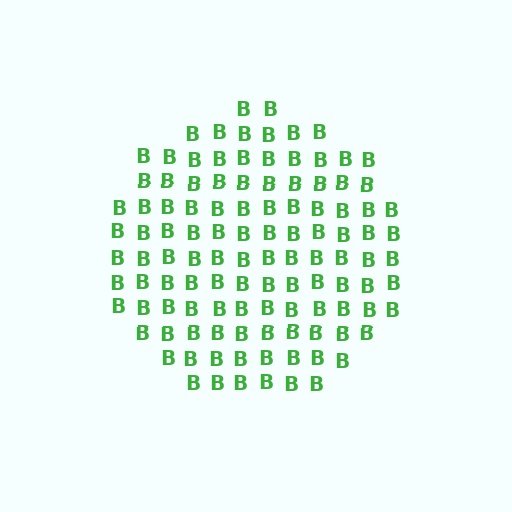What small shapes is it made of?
It is made of small letter B's.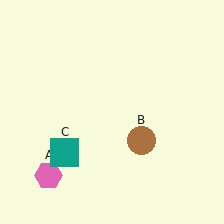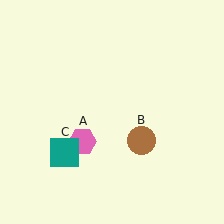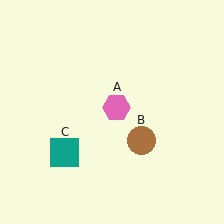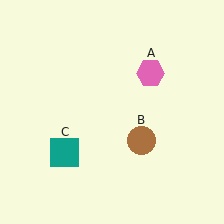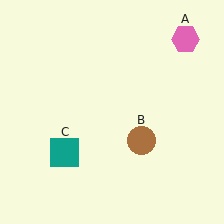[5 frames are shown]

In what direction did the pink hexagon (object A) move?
The pink hexagon (object A) moved up and to the right.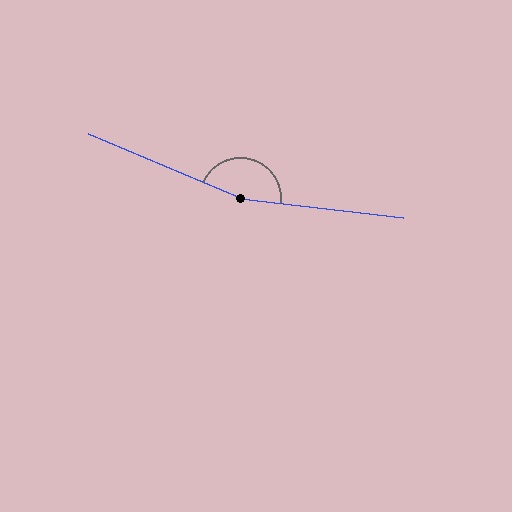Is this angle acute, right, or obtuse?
It is obtuse.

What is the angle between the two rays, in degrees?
Approximately 164 degrees.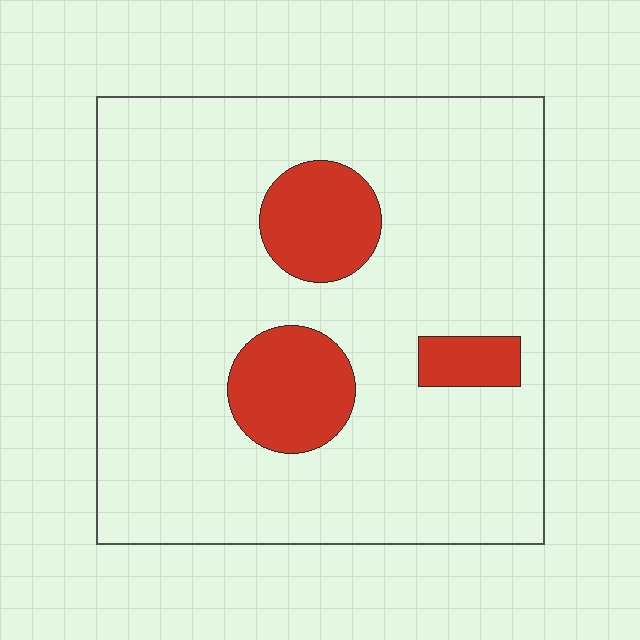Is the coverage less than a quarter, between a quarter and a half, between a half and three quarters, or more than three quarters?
Less than a quarter.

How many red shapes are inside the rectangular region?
3.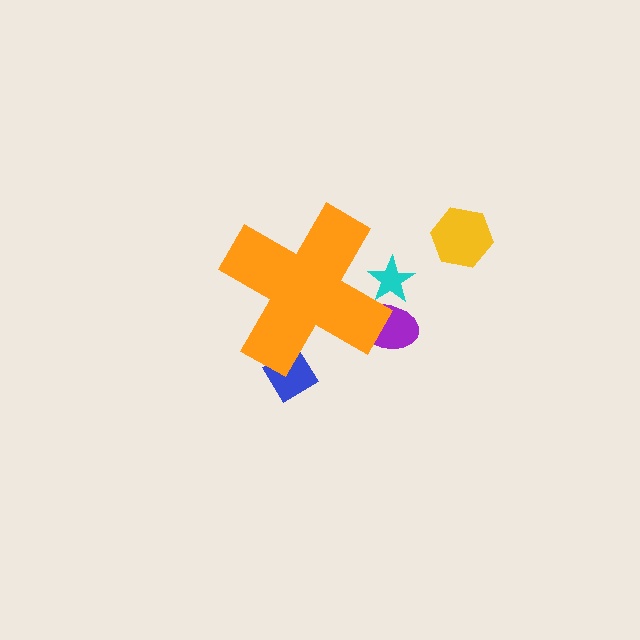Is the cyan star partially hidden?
Yes, the cyan star is partially hidden behind the orange cross.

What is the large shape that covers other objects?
An orange cross.